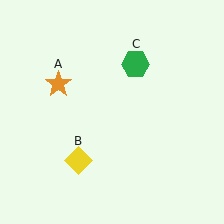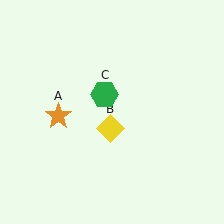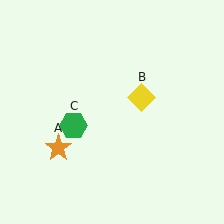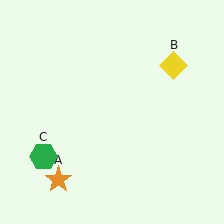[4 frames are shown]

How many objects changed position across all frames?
3 objects changed position: orange star (object A), yellow diamond (object B), green hexagon (object C).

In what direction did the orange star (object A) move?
The orange star (object A) moved down.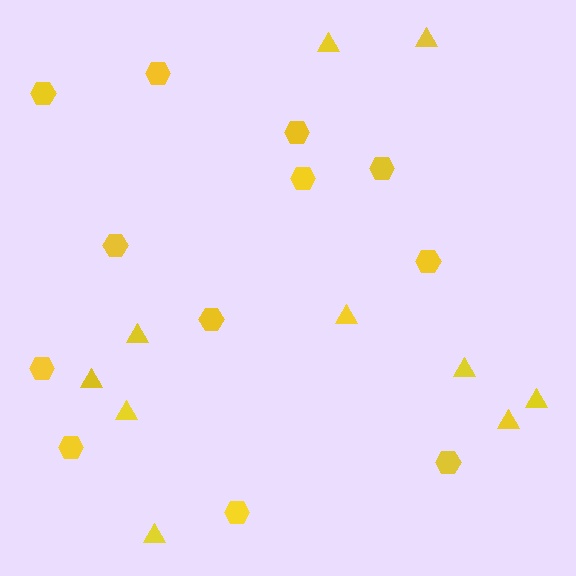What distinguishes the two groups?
There are 2 groups: one group of triangles (10) and one group of hexagons (12).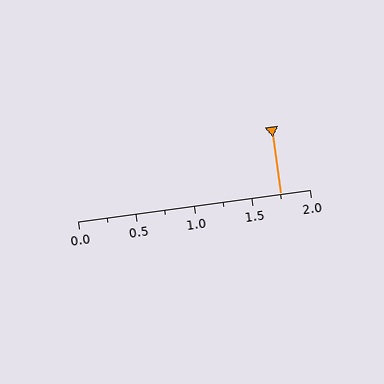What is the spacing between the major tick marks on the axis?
The major ticks are spaced 0.5 apart.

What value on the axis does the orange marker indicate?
The marker indicates approximately 1.75.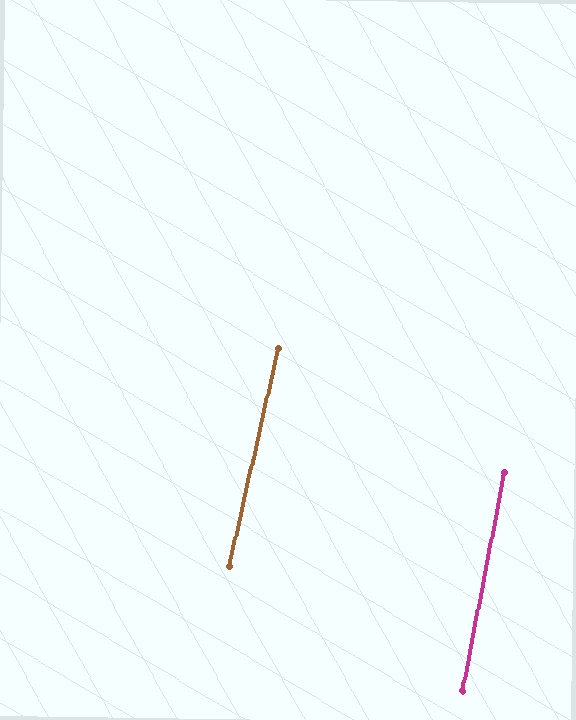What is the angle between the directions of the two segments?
Approximately 2 degrees.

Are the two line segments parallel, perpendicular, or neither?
Parallel — their directions differ by only 1.6°.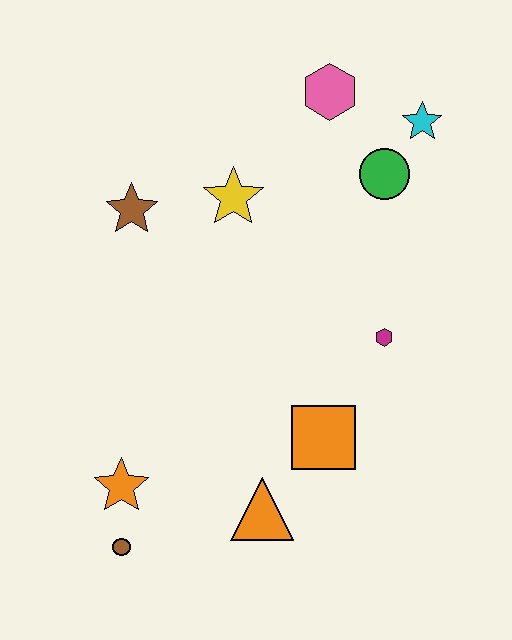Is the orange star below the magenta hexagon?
Yes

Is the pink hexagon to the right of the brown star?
Yes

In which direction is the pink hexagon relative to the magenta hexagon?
The pink hexagon is above the magenta hexagon.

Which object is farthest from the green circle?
The brown circle is farthest from the green circle.